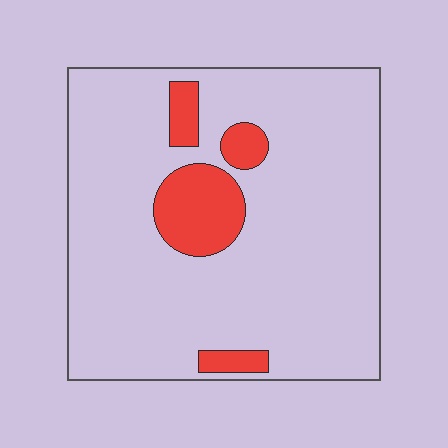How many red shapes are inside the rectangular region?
4.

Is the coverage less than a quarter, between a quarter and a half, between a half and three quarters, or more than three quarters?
Less than a quarter.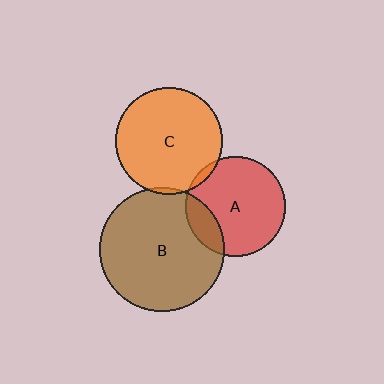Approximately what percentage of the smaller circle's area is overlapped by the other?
Approximately 15%.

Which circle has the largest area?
Circle B (brown).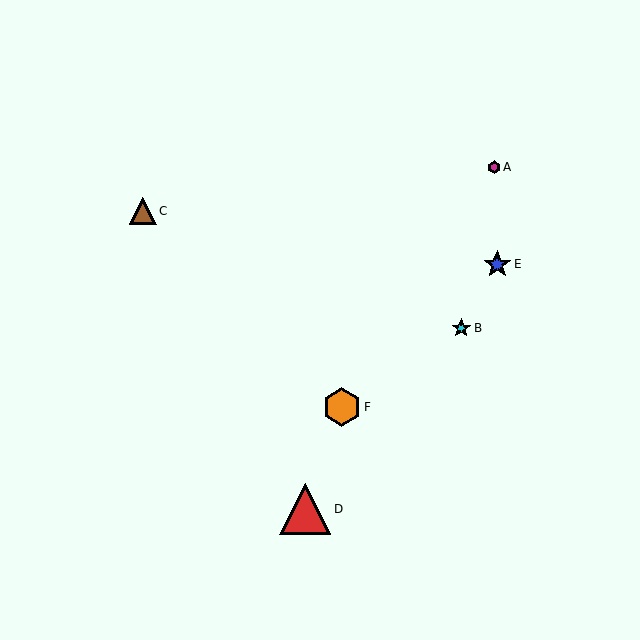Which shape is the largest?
The red triangle (labeled D) is the largest.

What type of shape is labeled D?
Shape D is a red triangle.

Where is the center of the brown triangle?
The center of the brown triangle is at (143, 211).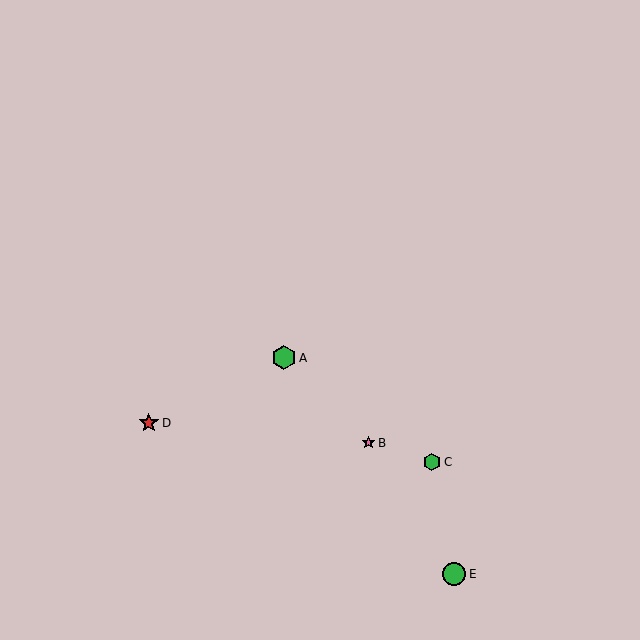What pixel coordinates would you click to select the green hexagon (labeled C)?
Click at (432, 462) to select the green hexagon C.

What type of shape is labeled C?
Shape C is a green hexagon.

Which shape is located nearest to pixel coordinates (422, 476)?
The green hexagon (labeled C) at (432, 462) is nearest to that location.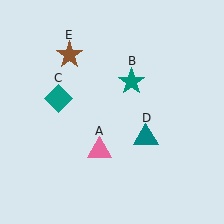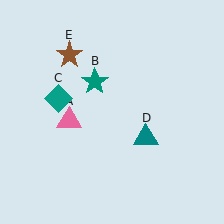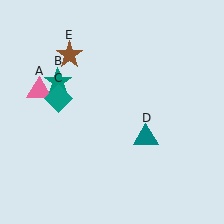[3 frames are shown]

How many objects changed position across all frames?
2 objects changed position: pink triangle (object A), teal star (object B).